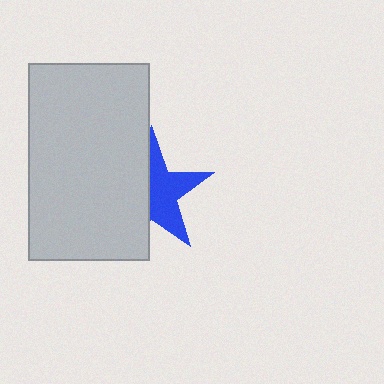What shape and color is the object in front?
The object in front is a light gray rectangle.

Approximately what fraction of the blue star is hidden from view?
Roughly 47% of the blue star is hidden behind the light gray rectangle.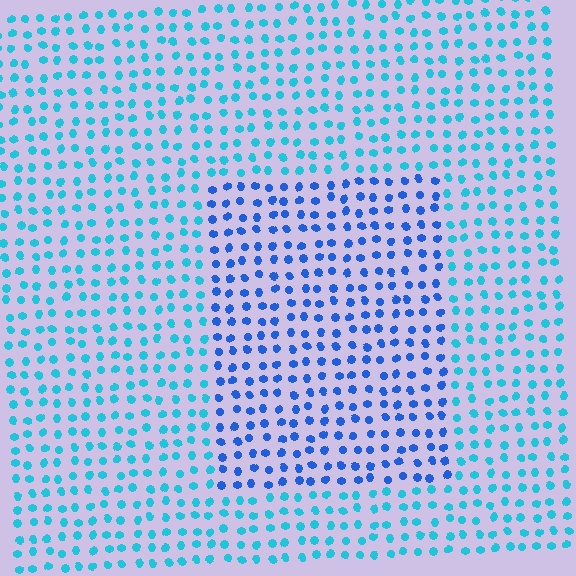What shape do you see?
I see a rectangle.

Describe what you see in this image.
The image is filled with small cyan elements in a uniform arrangement. A rectangle-shaped region is visible where the elements are tinted to a slightly different hue, forming a subtle color boundary.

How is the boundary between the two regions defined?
The boundary is defined purely by a slight shift in hue (about 33 degrees). Spacing, size, and orientation are identical on both sides.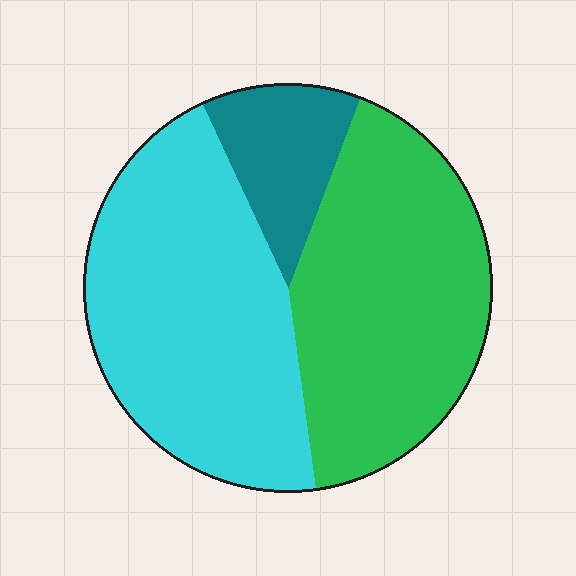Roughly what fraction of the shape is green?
Green takes up about two fifths (2/5) of the shape.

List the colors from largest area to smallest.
From largest to smallest: cyan, green, teal.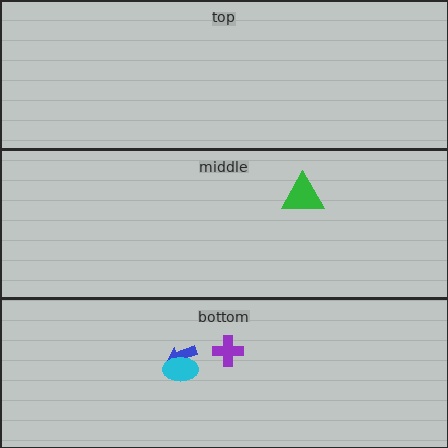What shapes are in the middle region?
The green triangle.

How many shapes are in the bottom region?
3.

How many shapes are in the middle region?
1.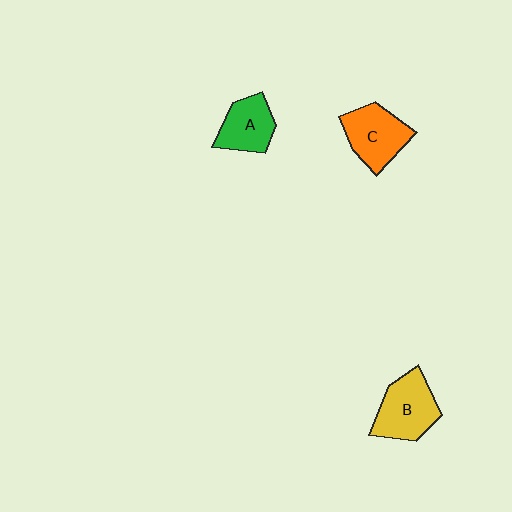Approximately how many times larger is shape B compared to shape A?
Approximately 1.3 times.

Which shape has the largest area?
Shape B (yellow).